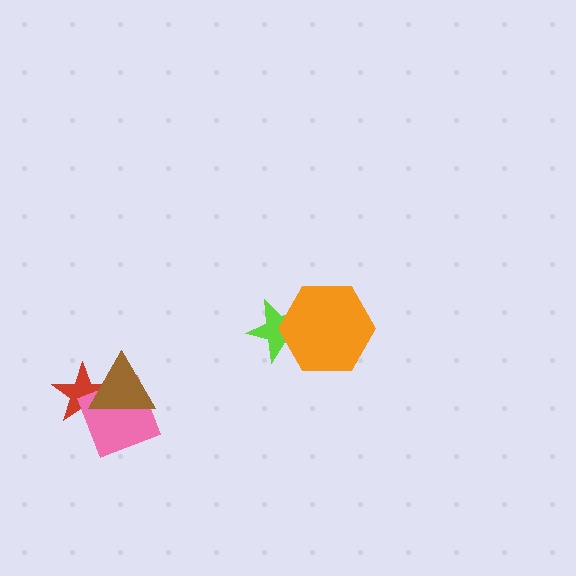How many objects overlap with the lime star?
1 object overlaps with the lime star.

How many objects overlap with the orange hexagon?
1 object overlaps with the orange hexagon.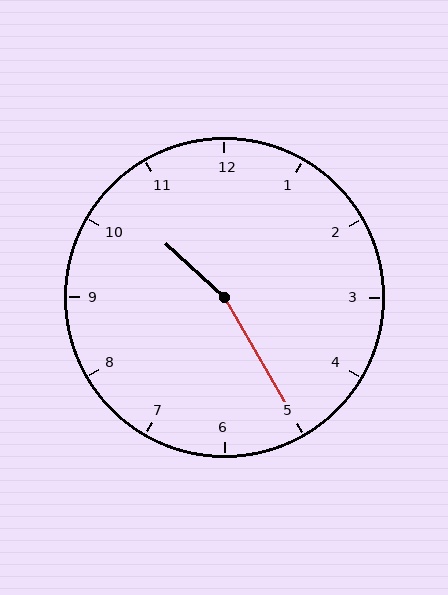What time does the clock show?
10:25.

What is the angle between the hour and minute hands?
Approximately 162 degrees.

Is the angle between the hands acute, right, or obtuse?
It is obtuse.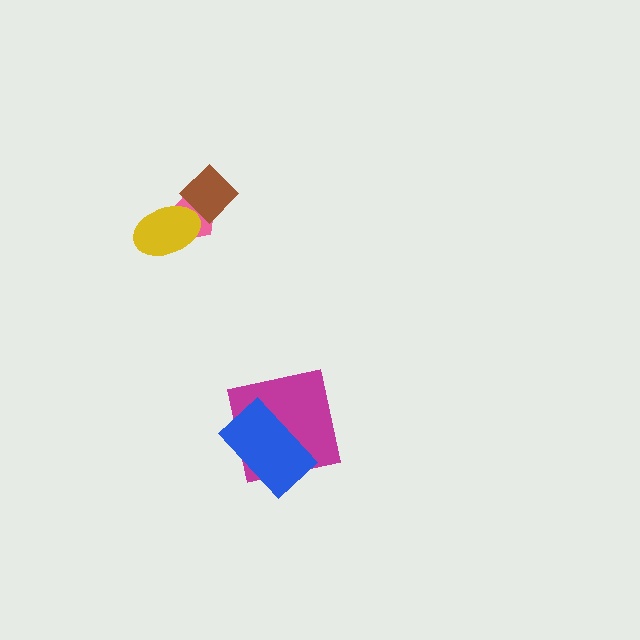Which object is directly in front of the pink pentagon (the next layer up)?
The brown diamond is directly in front of the pink pentagon.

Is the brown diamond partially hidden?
Yes, it is partially covered by another shape.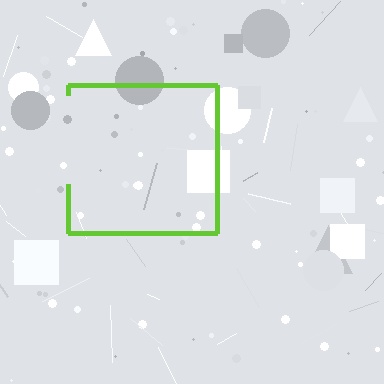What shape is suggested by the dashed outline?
The dashed outline suggests a square.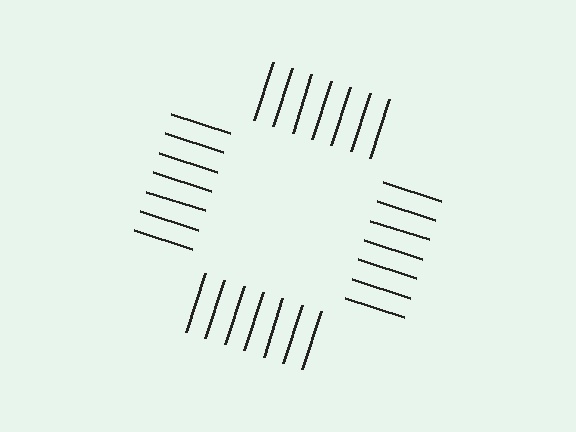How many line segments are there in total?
28 — 7 along each of the 4 edges.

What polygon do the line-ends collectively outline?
An illusory square — the line segments terminate on its edges but no continuous stroke is drawn.